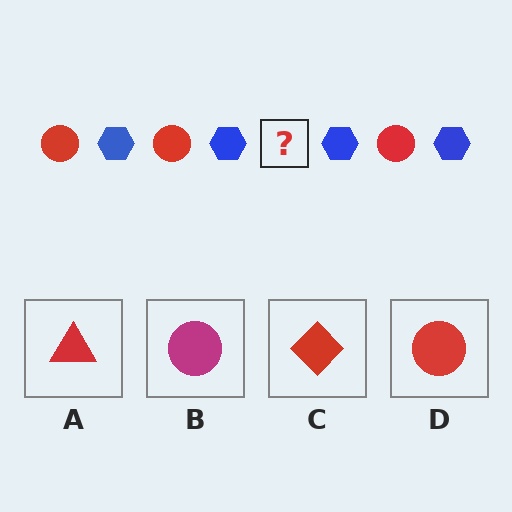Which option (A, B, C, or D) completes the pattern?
D.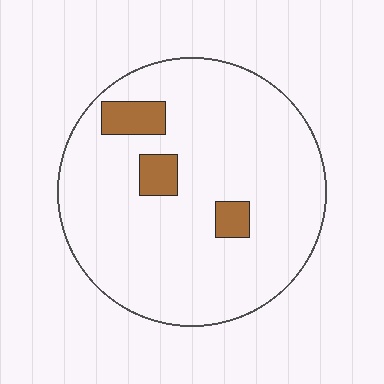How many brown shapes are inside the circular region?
3.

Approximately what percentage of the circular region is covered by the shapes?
Approximately 10%.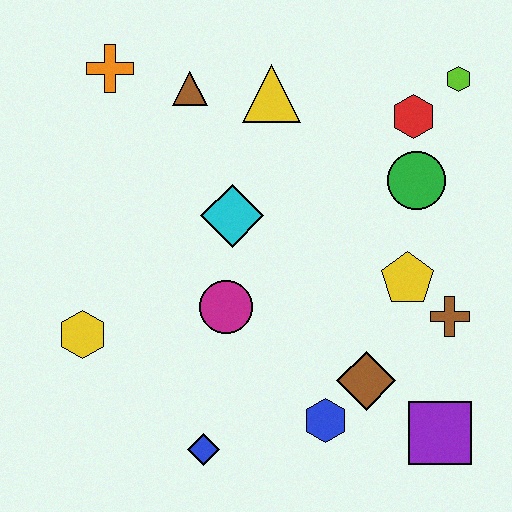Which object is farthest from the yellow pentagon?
The orange cross is farthest from the yellow pentagon.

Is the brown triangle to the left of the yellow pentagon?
Yes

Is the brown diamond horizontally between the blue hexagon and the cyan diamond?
No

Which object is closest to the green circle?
The red hexagon is closest to the green circle.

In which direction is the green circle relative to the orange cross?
The green circle is to the right of the orange cross.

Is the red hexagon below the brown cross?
No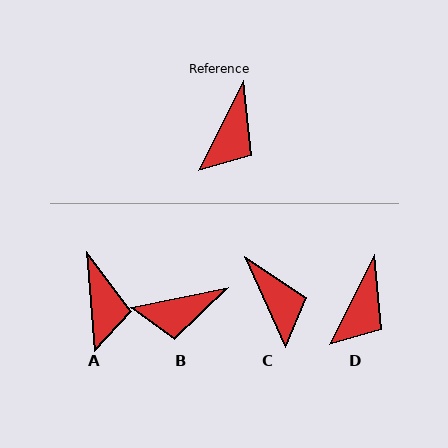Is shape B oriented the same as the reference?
No, it is off by about 52 degrees.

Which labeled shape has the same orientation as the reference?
D.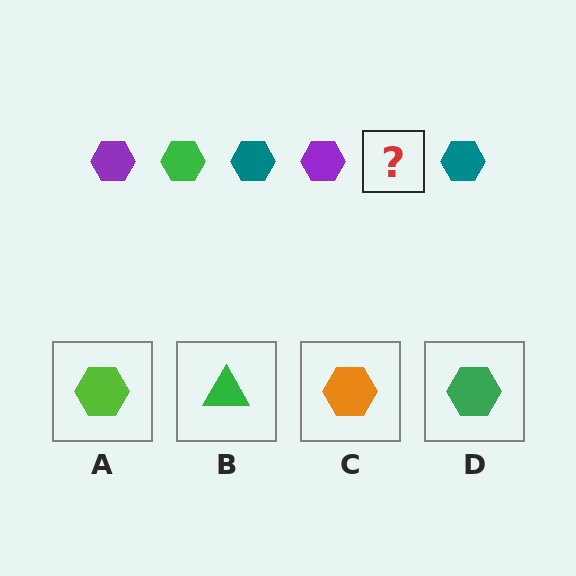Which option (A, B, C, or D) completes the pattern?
D.